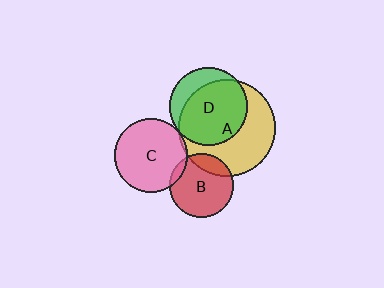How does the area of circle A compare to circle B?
Approximately 2.3 times.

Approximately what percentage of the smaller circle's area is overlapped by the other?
Approximately 10%.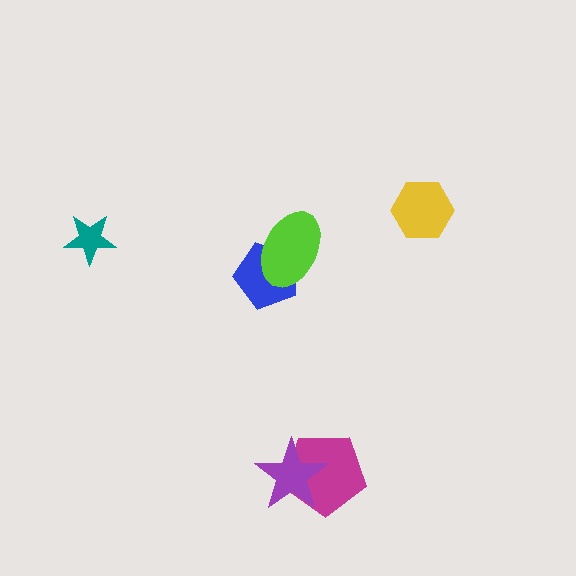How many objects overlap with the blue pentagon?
1 object overlaps with the blue pentagon.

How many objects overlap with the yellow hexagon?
0 objects overlap with the yellow hexagon.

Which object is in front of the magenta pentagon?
The purple star is in front of the magenta pentagon.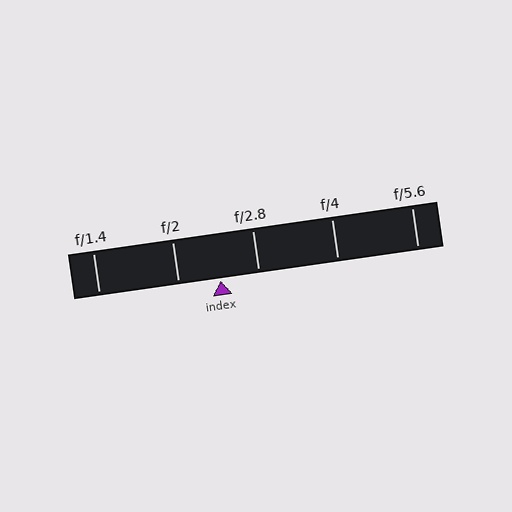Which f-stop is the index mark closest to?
The index mark is closest to f/2.8.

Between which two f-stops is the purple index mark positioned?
The index mark is between f/2 and f/2.8.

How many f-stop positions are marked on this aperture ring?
There are 5 f-stop positions marked.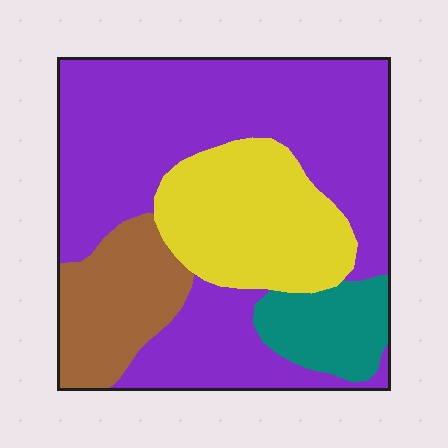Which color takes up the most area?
Purple, at roughly 55%.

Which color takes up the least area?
Teal, at roughly 10%.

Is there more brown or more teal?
Brown.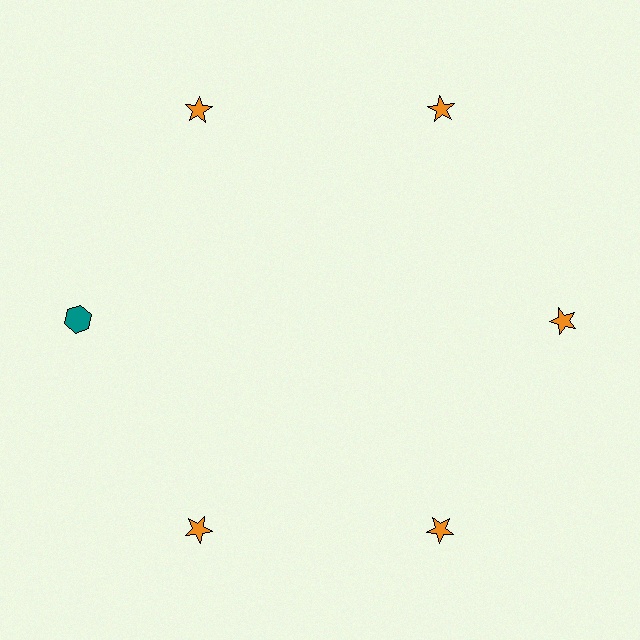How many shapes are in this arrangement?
There are 6 shapes arranged in a ring pattern.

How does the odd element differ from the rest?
It differs in both color (teal instead of orange) and shape (hexagon instead of star).